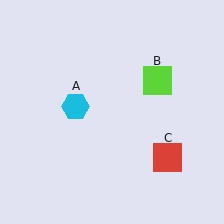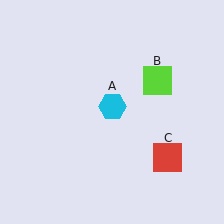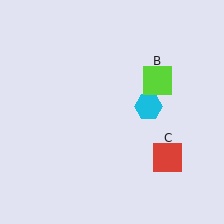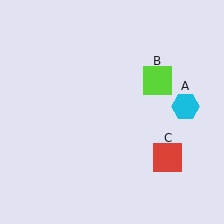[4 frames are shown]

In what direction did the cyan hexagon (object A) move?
The cyan hexagon (object A) moved right.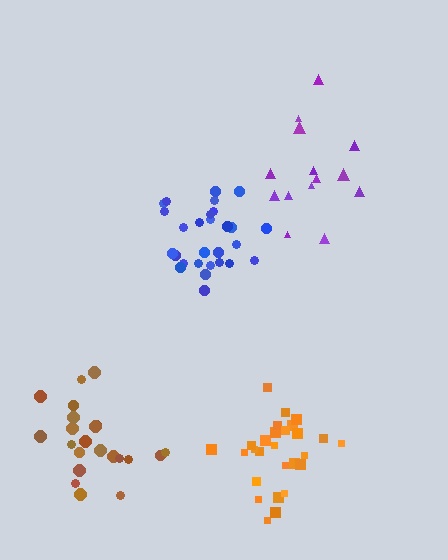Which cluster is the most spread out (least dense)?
Purple.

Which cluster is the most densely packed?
Blue.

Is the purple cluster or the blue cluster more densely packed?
Blue.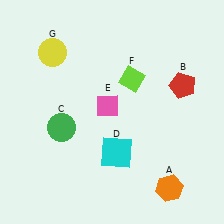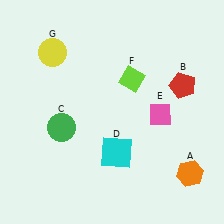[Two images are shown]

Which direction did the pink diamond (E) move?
The pink diamond (E) moved right.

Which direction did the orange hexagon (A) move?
The orange hexagon (A) moved right.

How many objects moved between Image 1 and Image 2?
2 objects moved between the two images.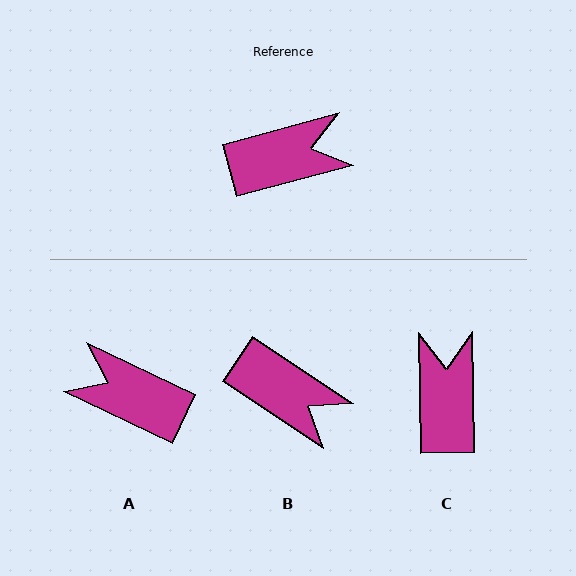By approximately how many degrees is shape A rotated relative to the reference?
Approximately 140 degrees counter-clockwise.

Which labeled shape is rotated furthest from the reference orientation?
A, about 140 degrees away.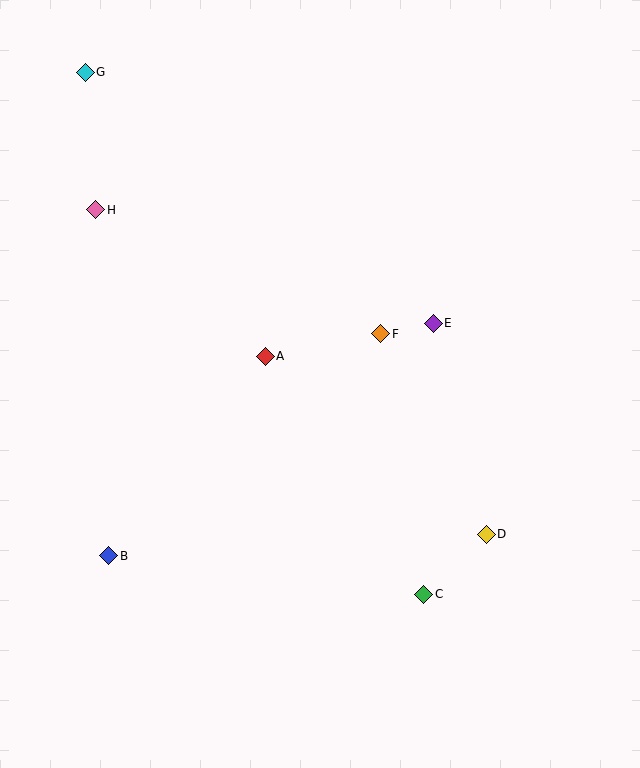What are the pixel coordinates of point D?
Point D is at (486, 534).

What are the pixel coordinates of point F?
Point F is at (381, 334).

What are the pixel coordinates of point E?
Point E is at (433, 323).